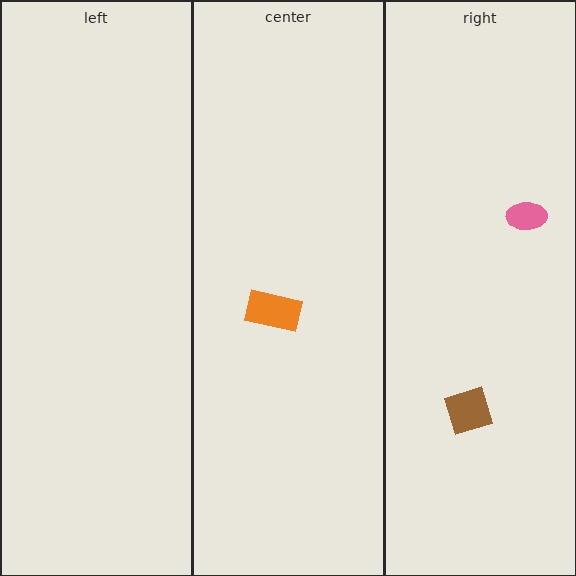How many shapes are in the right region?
2.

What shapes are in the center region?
The orange rectangle.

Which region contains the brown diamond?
The right region.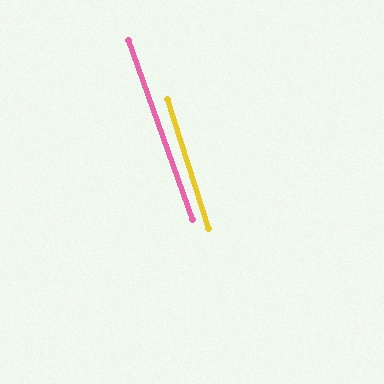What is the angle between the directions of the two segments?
Approximately 2 degrees.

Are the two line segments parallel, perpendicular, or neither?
Parallel — their directions differ by only 1.9°.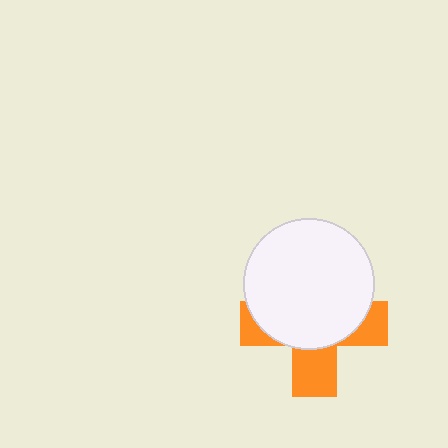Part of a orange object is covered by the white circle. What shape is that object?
It is a cross.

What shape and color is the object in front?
The object in front is a white circle.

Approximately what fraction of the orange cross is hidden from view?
Roughly 61% of the orange cross is hidden behind the white circle.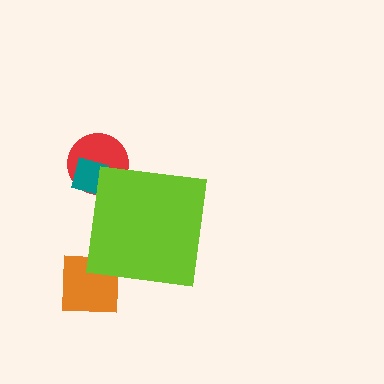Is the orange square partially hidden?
Yes, the orange square is partially hidden behind the lime square.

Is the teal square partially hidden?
Yes, the teal square is partially hidden behind the lime square.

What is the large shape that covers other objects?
A lime square.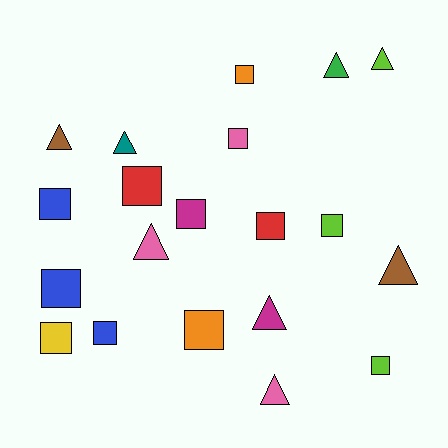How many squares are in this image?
There are 12 squares.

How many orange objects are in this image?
There are 2 orange objects.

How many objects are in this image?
There are 20 objects.